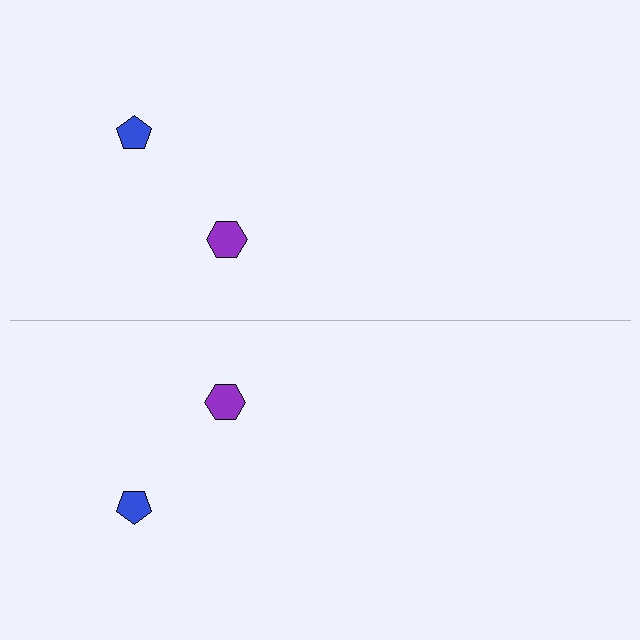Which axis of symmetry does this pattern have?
The pattern has a horizontal axis of symmetry running through the center of the image.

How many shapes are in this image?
There are 4 shapes in this image.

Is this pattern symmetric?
Yes, this pattern has bilateral (reflection) symmetry.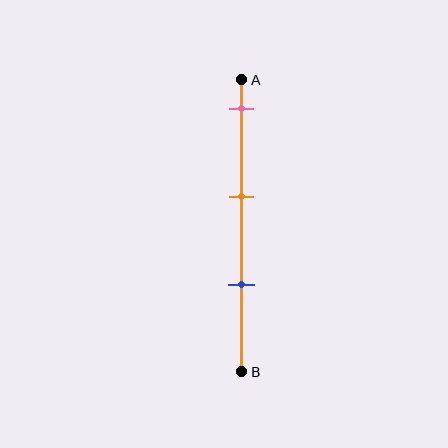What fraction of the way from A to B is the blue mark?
The blue mark is approximately 70% (0.7) of the way from A to B.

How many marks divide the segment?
There are 3 marks dividing the segment.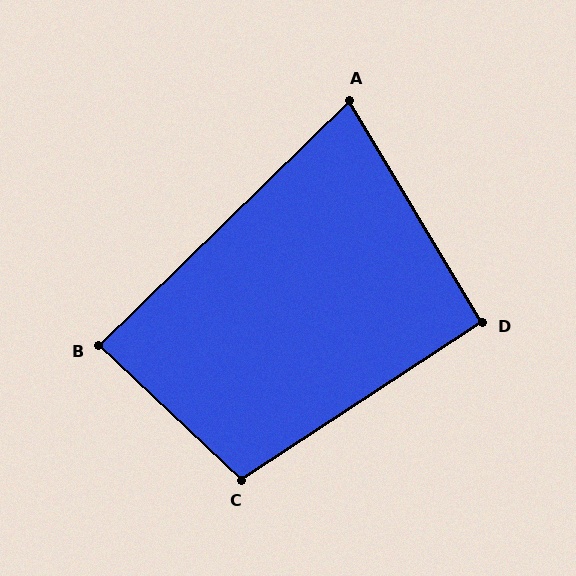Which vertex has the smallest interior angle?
A, at approximately 77 degrees.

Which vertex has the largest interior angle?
C, at approximately 103 degrees.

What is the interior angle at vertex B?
Approximately 88 degrees (approximately right).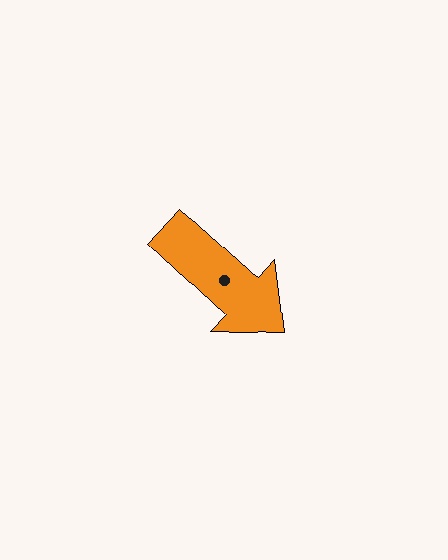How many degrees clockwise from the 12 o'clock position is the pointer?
Approximately 132 degrees.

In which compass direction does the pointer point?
Southeast.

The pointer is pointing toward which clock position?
Roughly 4 o'clock.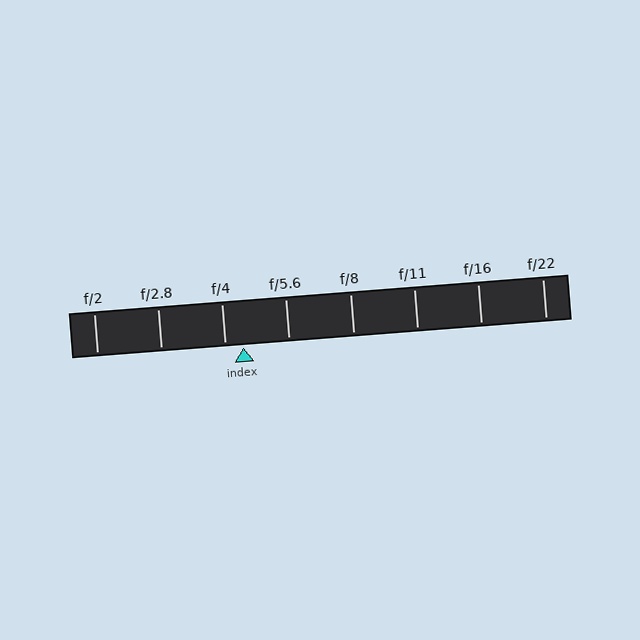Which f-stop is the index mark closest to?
The index mark is closest to f/4.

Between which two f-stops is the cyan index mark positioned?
The index mark is between f/4 and f/5.6.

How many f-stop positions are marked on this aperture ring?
There are 8 f-stop positions marked.